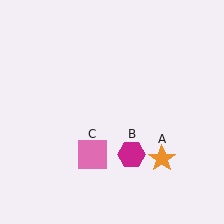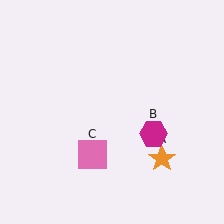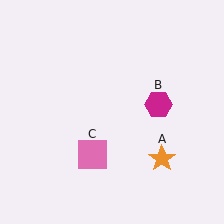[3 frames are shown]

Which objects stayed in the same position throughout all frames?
Orange star (object A) and pink square (object C) remained stationary.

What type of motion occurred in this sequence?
The magenta hexagon (object B) rotated counterclockwise around the center of the scene.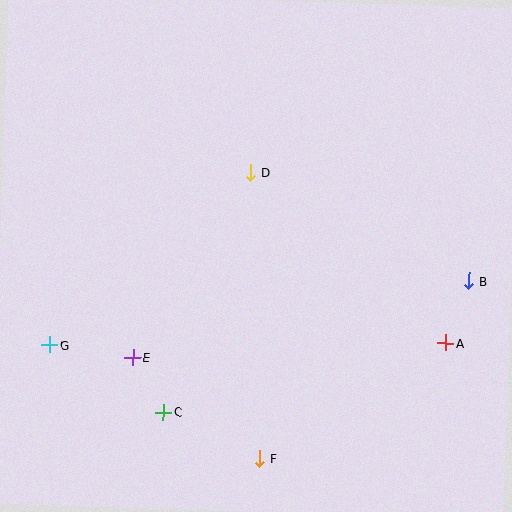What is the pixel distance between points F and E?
The distance between F and E is 162 pixels.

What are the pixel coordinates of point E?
Point E is at (133, 358).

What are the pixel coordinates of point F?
Point F is at (260, 458).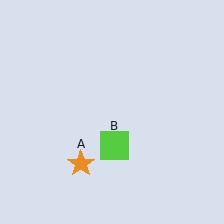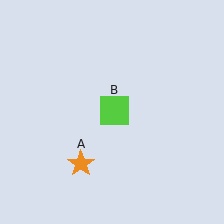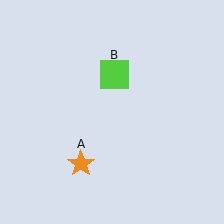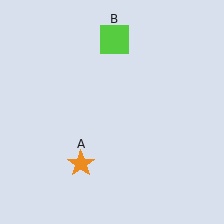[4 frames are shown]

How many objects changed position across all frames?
1 object changed position: lime square (object B).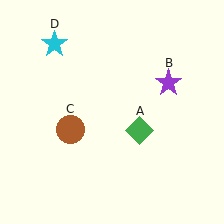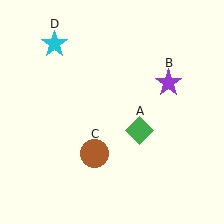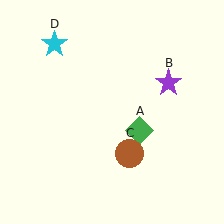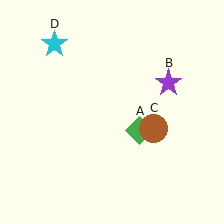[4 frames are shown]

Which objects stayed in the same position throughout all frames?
Green diamond (object A) and purple star (object B) and cyan star (object D) remained stationary.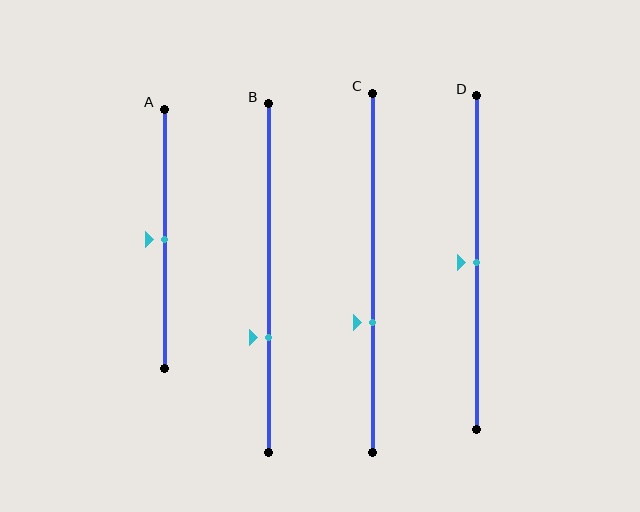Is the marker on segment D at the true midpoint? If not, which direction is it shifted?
Yes, the marker on segment D is at the true midpoint.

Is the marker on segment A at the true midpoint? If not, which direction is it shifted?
Yes, the marker on segment A is at the true midpoint.